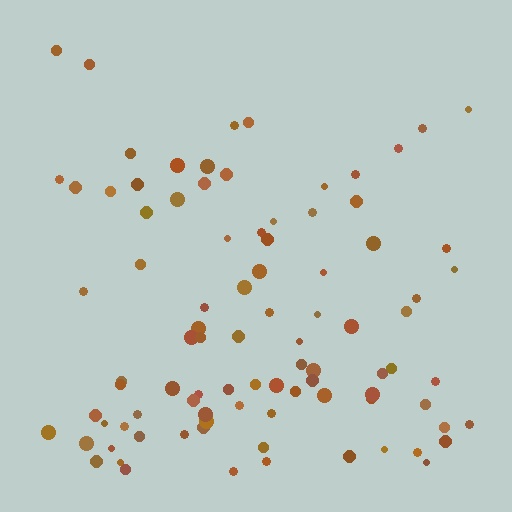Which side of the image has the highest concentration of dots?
The bottom.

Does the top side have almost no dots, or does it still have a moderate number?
Still a moderate number, just noticeably fewer than the bottom.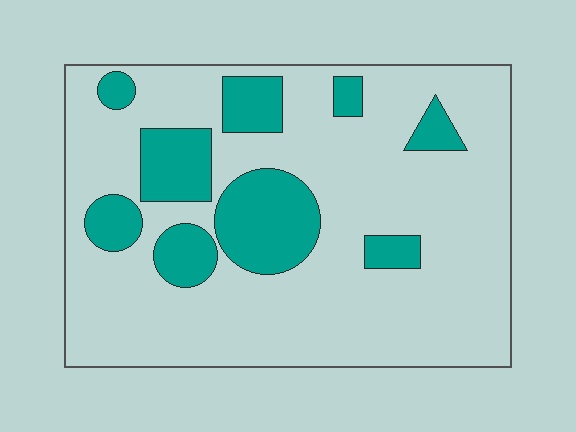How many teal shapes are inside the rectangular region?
9.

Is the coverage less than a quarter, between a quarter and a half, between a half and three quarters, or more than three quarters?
Less than a quarter.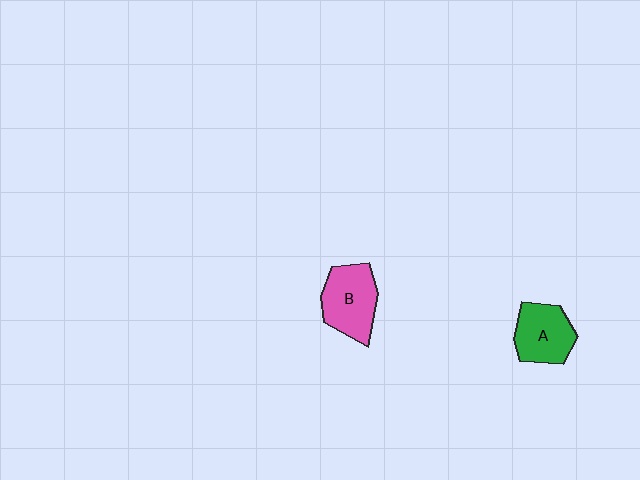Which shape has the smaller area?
Shape A (green).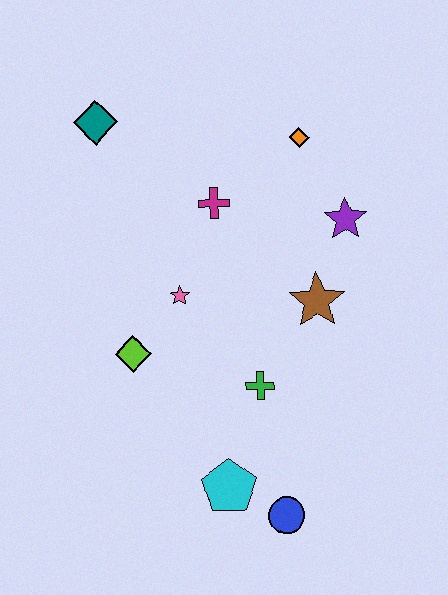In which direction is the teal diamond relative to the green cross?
The teal diamond is above the green cross.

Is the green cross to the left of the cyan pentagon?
No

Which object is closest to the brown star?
The purple star is closest to the brown star.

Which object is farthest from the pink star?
The blue circle is farthest from the pink star.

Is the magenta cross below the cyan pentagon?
No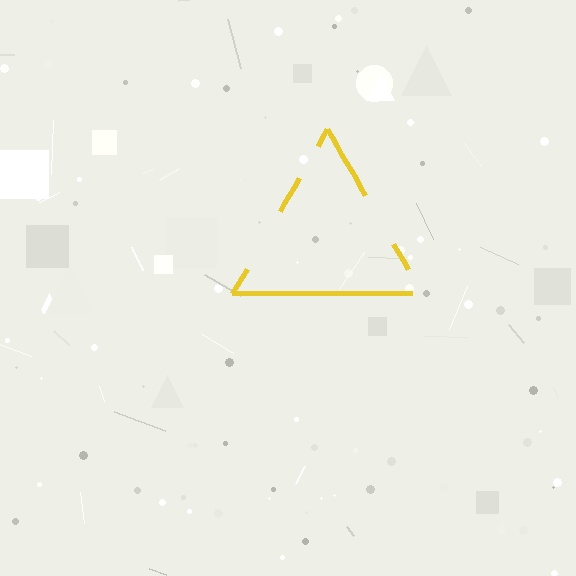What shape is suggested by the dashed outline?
The dashed outline suggests a triangle.